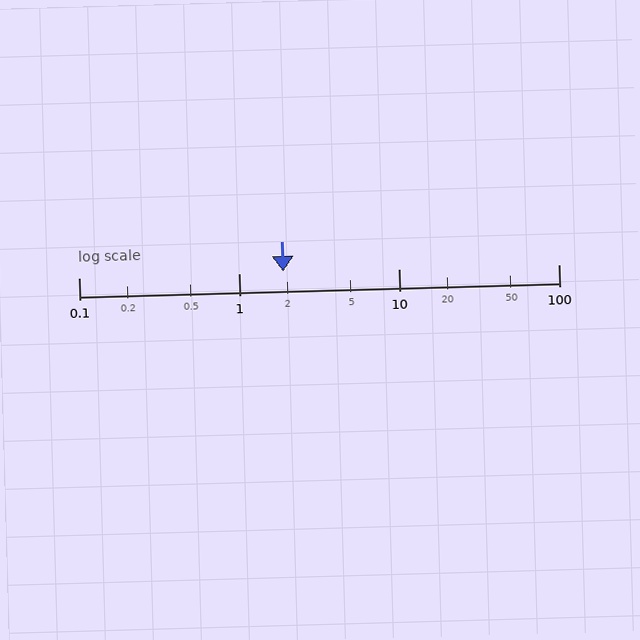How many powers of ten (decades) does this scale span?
The scale spans 3 decades, from 0.1 to 100.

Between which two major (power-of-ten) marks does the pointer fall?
The pointer is between 1 and 10.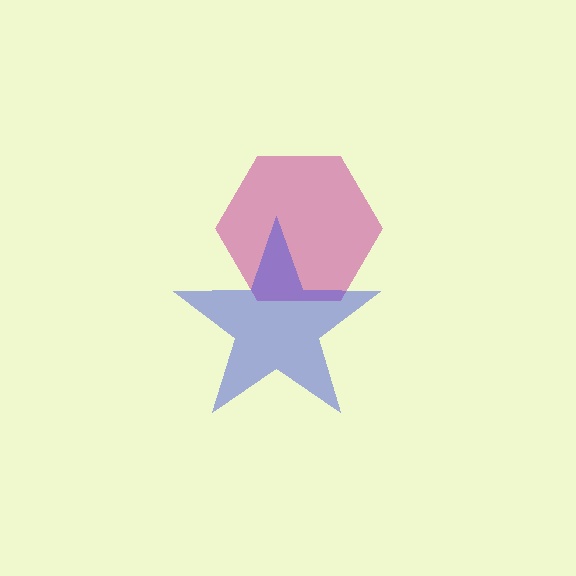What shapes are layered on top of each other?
The layered shapes are: a magenta hexagon, a blue star.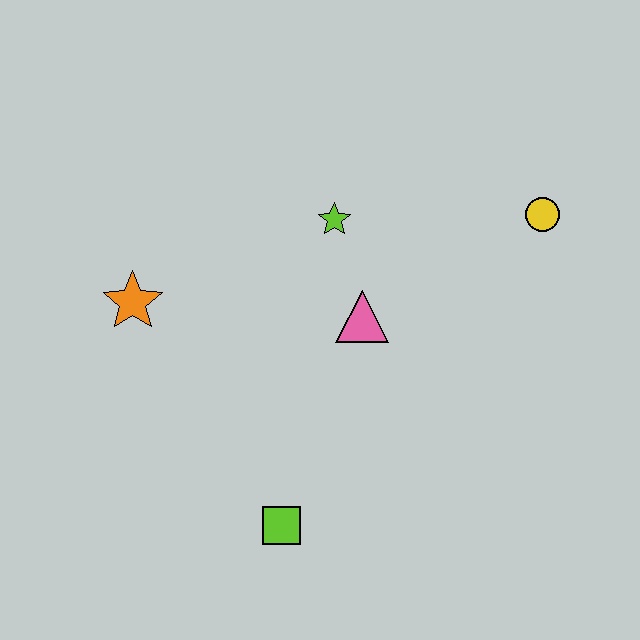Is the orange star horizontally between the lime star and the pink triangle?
No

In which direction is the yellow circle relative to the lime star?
The yellow circle is to the right of the lime star.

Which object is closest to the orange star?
The lime star is closest to the orange star.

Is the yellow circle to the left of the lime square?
No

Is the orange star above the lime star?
No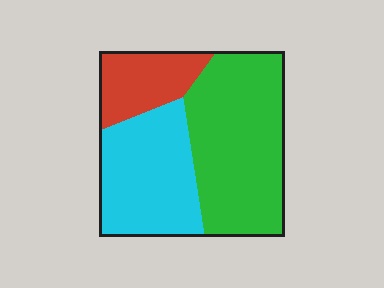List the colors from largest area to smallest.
From largest to smallest: green, cyan, red.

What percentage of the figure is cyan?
Cyan takes up between a quarter and a half of the figure.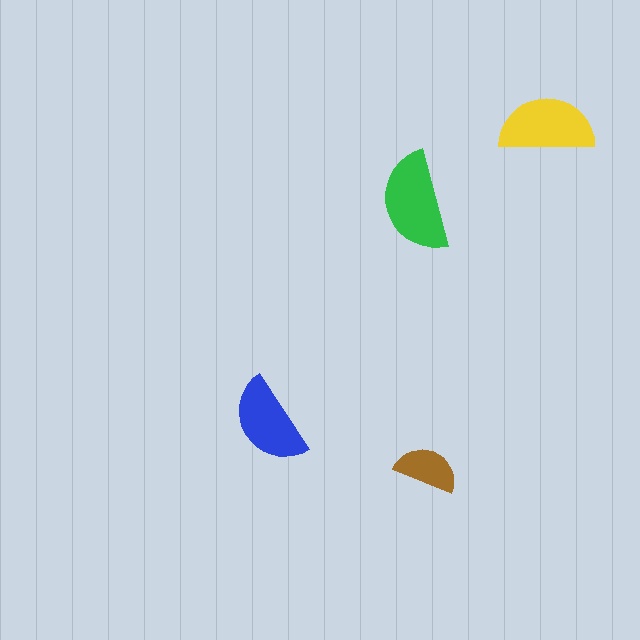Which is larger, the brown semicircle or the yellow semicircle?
The yellow one.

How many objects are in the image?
There are 4 objects in the image.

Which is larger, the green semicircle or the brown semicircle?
The green one.